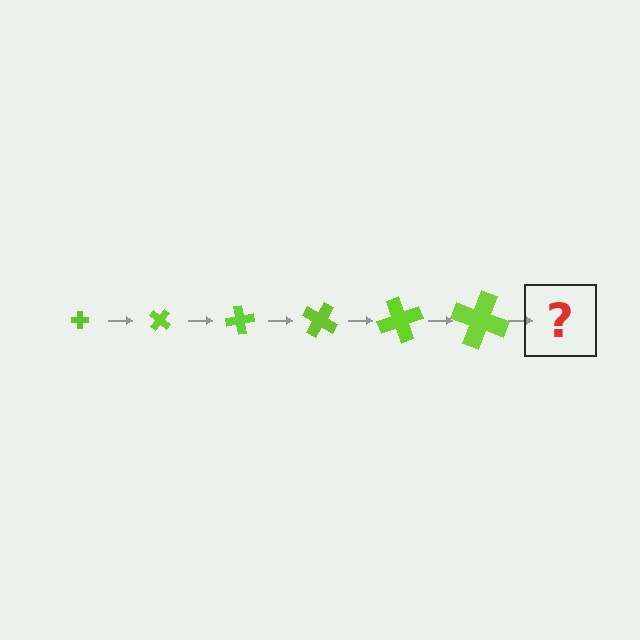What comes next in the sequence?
The next element should be a cross, larger than the previous one and rotated 240 degrees from the start.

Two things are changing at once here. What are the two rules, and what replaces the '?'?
The two rules are that the cross grows larger each step and it rotates 40 degrees each step. The '?' should be a cross, larger than the previous one and rotated 240 degrees from the start.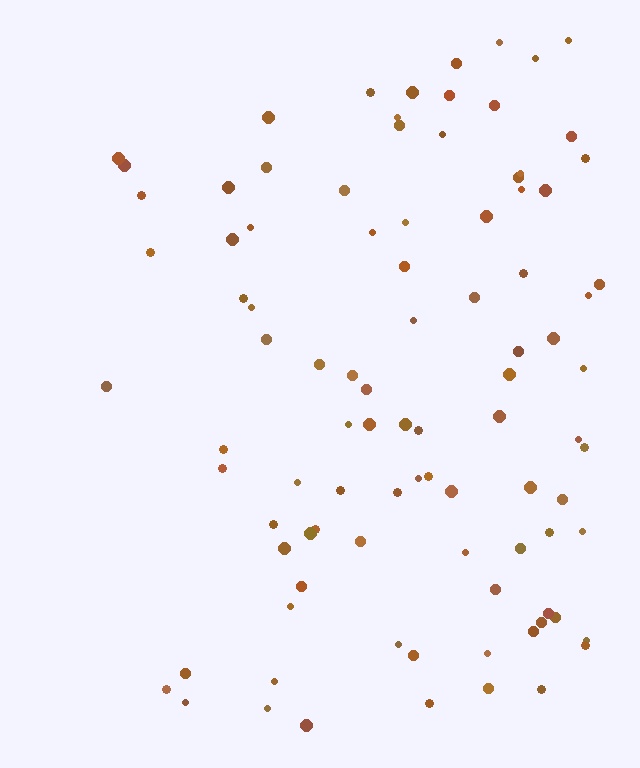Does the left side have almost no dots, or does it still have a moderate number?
Still a moderate number, just noticeably fewer than the right.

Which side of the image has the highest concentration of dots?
The right.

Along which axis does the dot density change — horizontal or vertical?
Horizontal.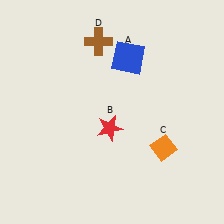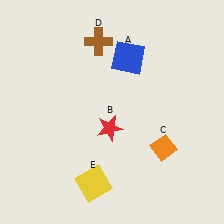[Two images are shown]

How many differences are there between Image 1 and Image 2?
There is 1 difference between the two images.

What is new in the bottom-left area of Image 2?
A yellow square (E) was added in the bottom-left area of Image 2.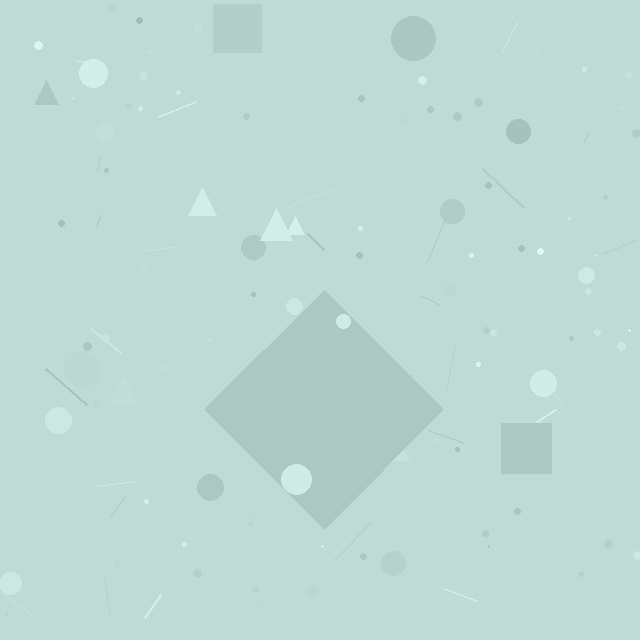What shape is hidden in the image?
A diamond is hidden in the image.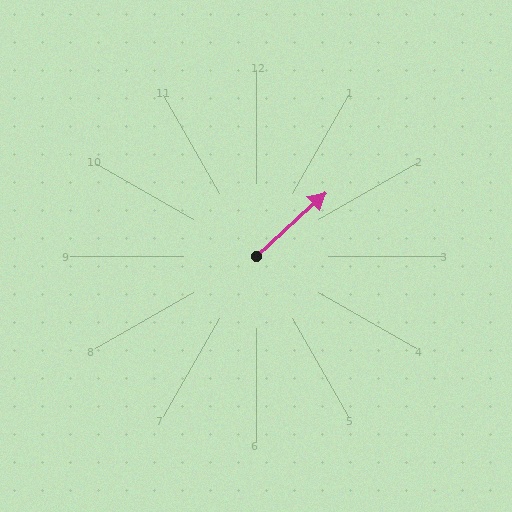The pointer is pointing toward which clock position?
Roughly 2 o'clock.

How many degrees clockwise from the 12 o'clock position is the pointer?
Approximately 48 degrees.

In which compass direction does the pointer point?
Northeast.